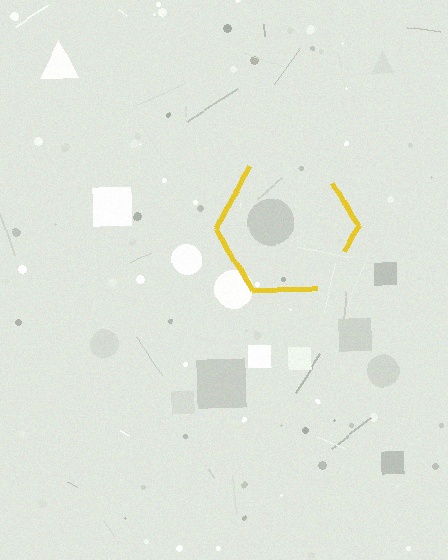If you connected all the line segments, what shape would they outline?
They would outline a hexagon.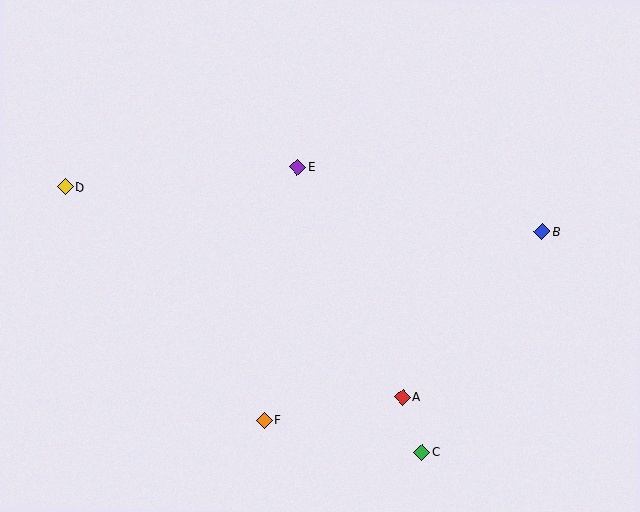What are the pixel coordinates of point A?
Point A is at (402, 397).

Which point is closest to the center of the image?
Point E at (297, 167) is closest to the center.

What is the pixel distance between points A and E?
The distance between A and E is 253 pixels.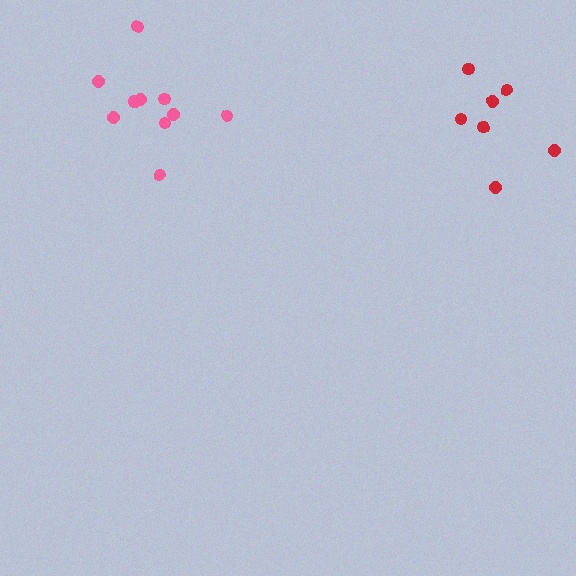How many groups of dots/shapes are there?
There are 2 groups.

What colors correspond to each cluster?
The clusters are colored: red, pink.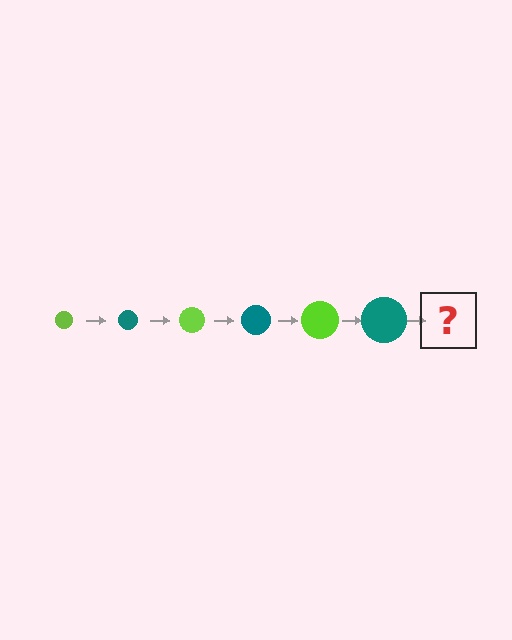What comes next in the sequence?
The next element should be a lime circle, larger than the previous one.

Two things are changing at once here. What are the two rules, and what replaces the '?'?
The two rules are that the circle grows larger each step and the color cycles through lime and teal. The '?' should be a lime circle, larger than the previous one.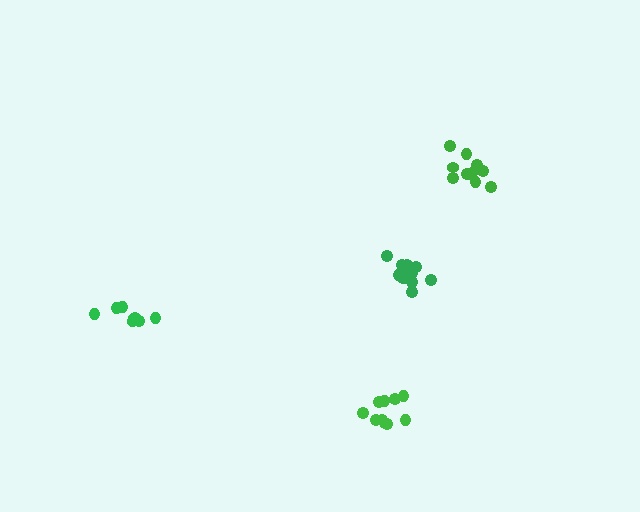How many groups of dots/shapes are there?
There are 4 groups.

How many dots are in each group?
Group 1: 11 dots, Group 2: 10 dots, Group 3: 8 dots, Group 4: 12 dots (41 total).